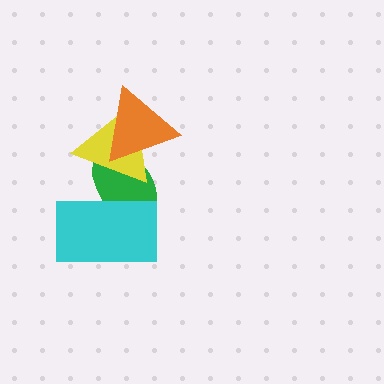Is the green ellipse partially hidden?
Yes, it is partially covered by another shape.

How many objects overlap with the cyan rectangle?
2 objects overlap with the cyan rectangle.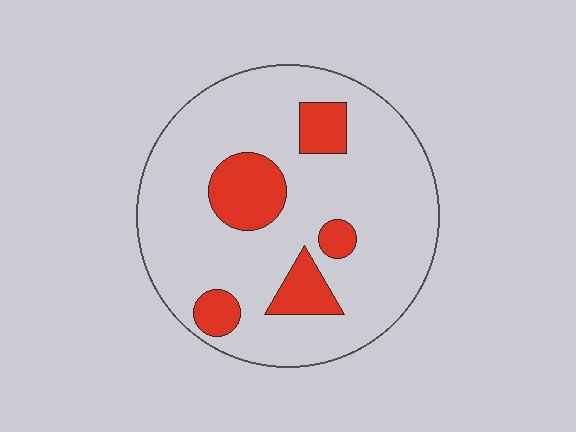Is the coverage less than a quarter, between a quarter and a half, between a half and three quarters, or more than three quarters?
Less than a quarter.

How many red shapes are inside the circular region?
5.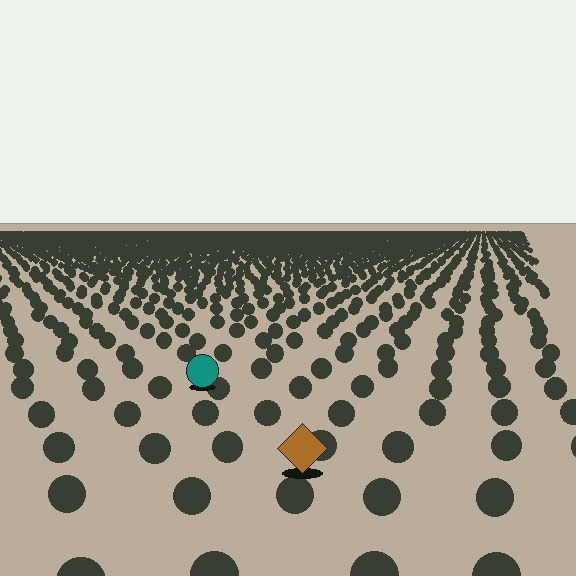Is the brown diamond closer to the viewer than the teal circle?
Yes. The brown diamond is closer — you can tell from the texture gradient: the ground texture is coarser near it.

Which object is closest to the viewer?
The brown diamond is closest. The texture marks near it are larger and more spread out.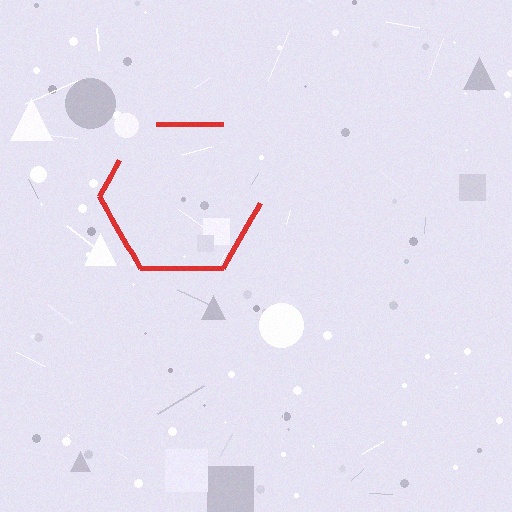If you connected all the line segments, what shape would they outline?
They would outline a hexagon.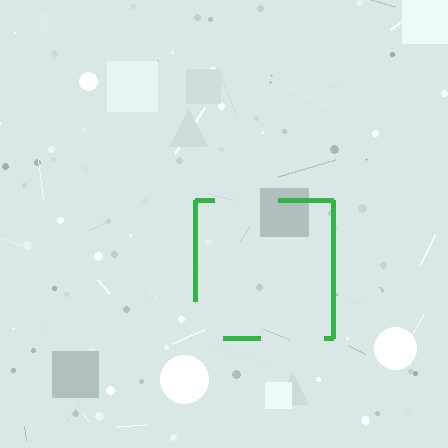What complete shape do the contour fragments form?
The contour fragments form a square.